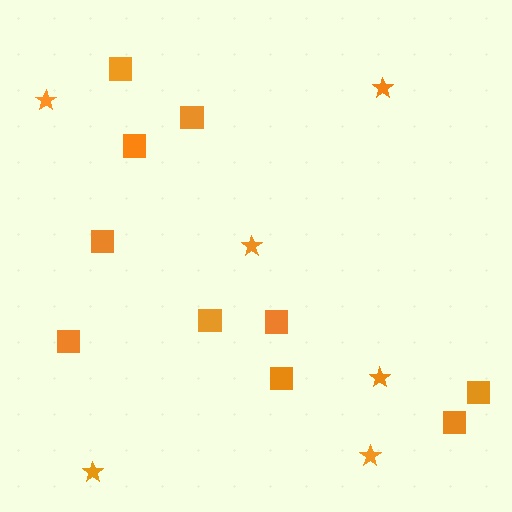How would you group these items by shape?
There are 2 groups: one group of stars (6) and one group of squares (10).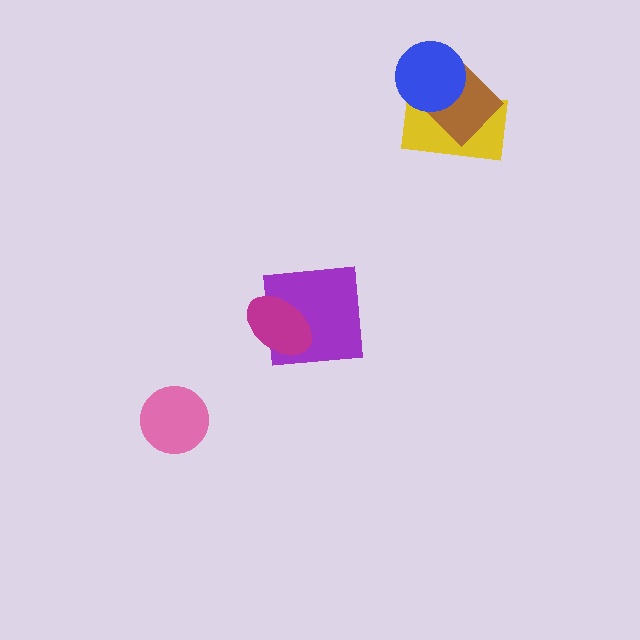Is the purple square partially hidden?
Yes, it is partially covered by another shape.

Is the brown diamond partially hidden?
Yes, it is partially covered by another shape.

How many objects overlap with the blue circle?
2 objects overlap with the blue circle.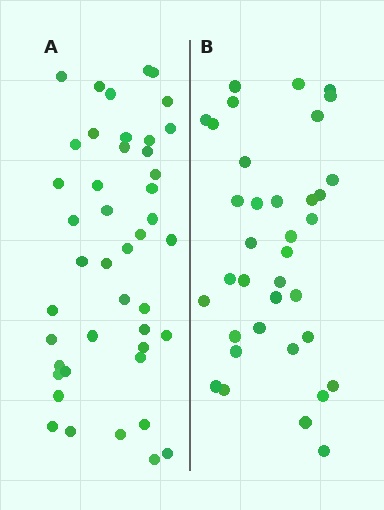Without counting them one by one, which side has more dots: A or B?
Region A (the left region) has more dots.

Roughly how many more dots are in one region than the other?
Region A has roughly 8 or so more dots than region B.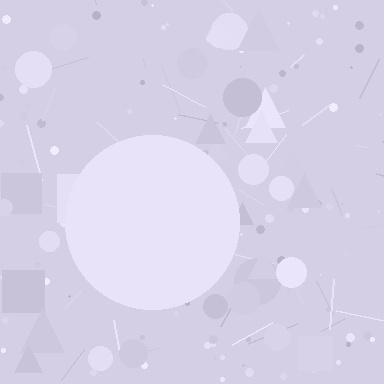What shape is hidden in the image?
A circle is hidden in the image.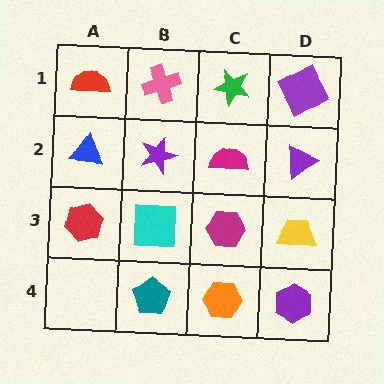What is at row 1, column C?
A green star.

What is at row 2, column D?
A purple triangle.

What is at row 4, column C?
An orange hexagon.